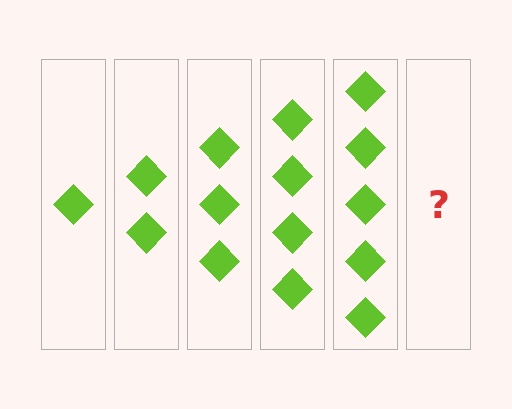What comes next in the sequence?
The next element should be 6 diamonds.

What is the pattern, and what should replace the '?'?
The pattern is that each step adds one more diamond. The '?' should be 6 diamonds.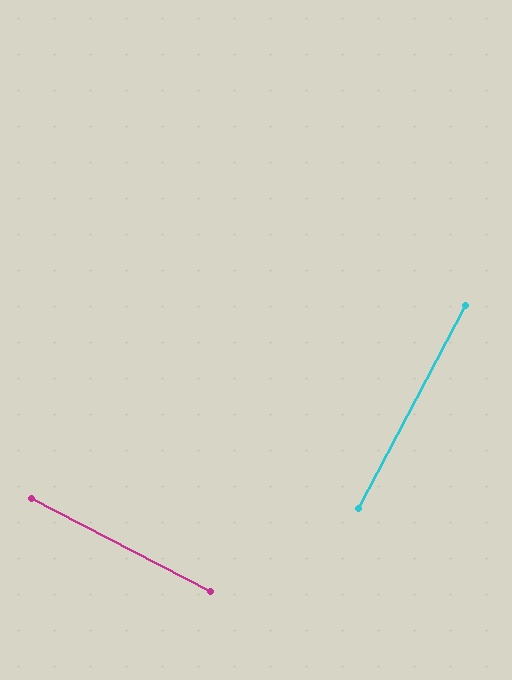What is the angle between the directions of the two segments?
Approximately 90 degrees.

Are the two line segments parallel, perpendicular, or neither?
Perpendicular — they meet at approximately 90°.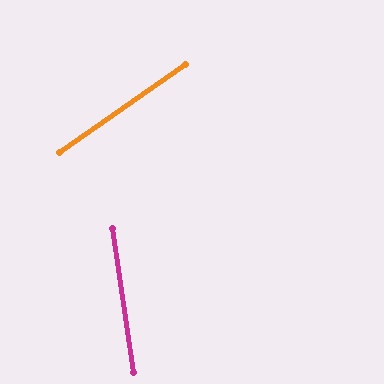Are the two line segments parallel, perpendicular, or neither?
Neither parallel nor perpendicular — they differ by about 63°.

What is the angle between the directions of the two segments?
Approximately 63 degrees.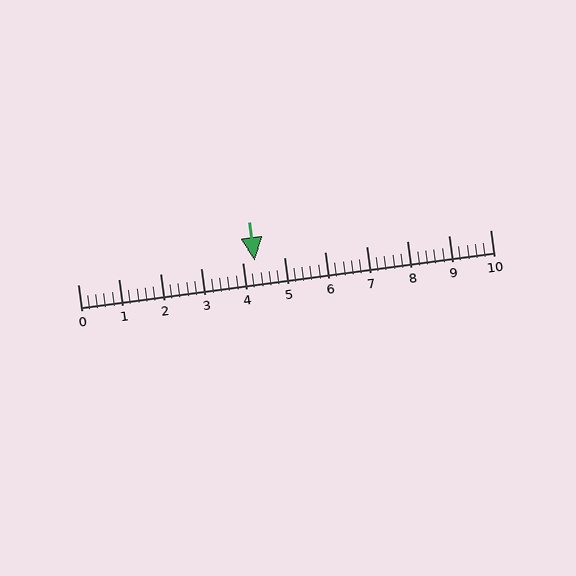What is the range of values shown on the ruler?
The ruler shows values from 0 to 10.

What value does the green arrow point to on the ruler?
The green arrow points to approximately 4.3.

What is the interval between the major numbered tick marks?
The major tick marks are spaced 1 units apart.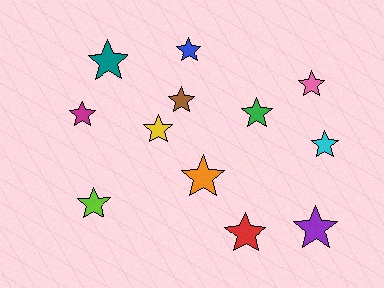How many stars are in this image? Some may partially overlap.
There are 12 stars.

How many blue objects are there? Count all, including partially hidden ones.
There is 1 blue object.